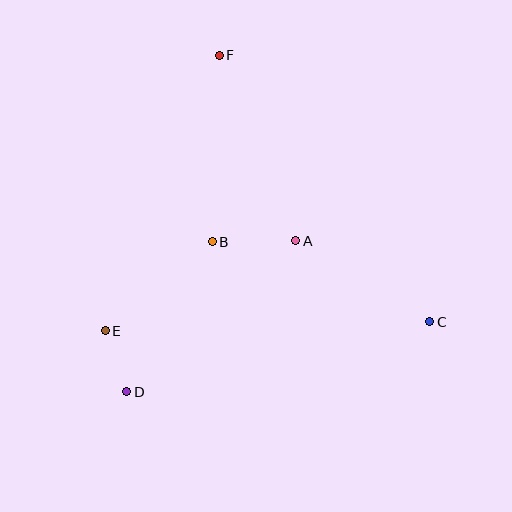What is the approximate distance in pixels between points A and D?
The distance between A and D is approximately 227 pixels.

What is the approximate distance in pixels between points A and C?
The distance between A and C is approximately 156 pixels.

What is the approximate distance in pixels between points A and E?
The distance between A and E is approximately 211 pixels.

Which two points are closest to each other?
Points D and E are closest to each other.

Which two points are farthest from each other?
Points D and F are farthest from each other.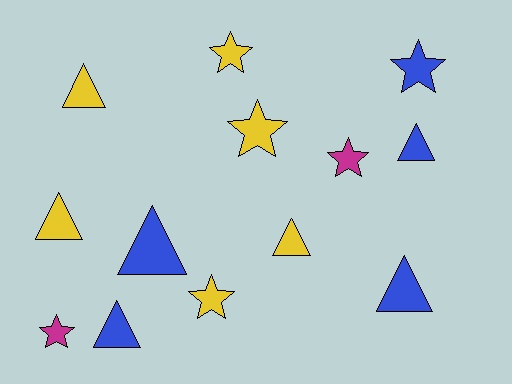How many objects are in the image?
There are 13 objects.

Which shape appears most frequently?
Triangle, with 7 objects.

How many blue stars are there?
There is 1 blue star.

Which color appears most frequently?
Yellow, with 6 objects.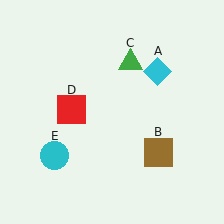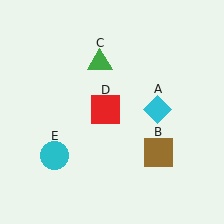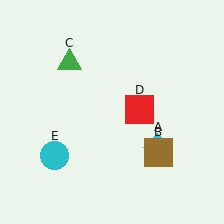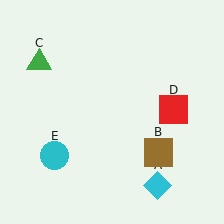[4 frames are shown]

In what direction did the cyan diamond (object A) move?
The cyan diamond (object A) moved down.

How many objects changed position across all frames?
3 objects changed position: cyan diamond (object A), green triangle (object C), red square (object D).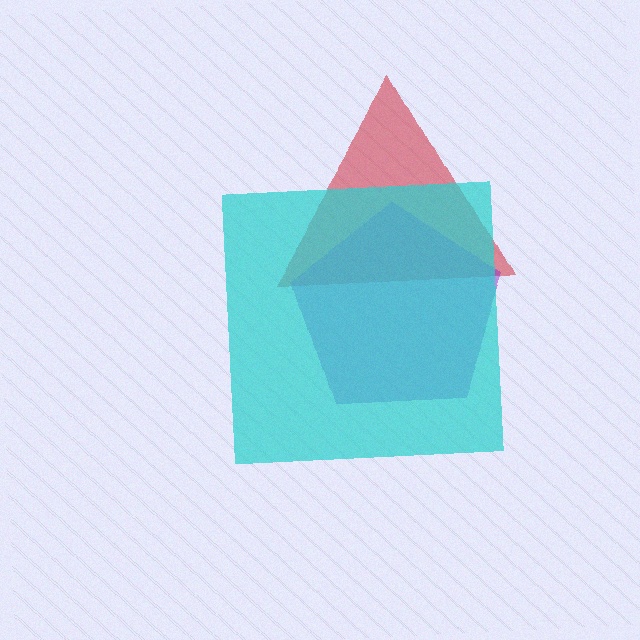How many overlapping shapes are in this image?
There are 3 overlapping shapes in the image.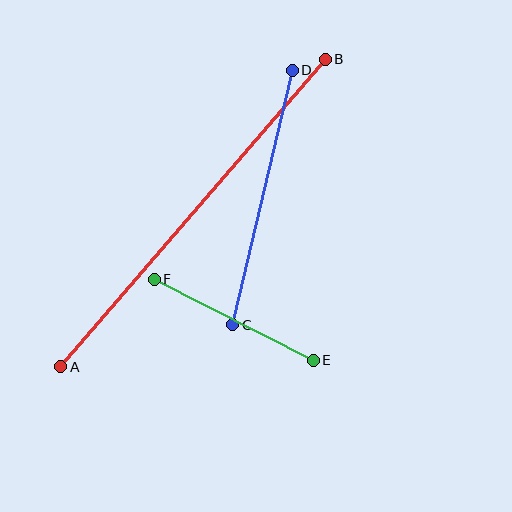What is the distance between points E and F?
The distance is approximately 179 pixels.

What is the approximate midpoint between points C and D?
The midpoint is at approximately (262, 197) pixels.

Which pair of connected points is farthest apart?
Points A and B are farthest apart.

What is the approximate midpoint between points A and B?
The midpoint is at approximately (193, 213) pixels.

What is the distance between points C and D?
The distance is approximately 262 pixels.